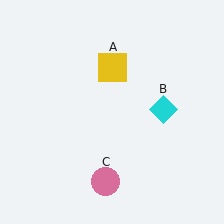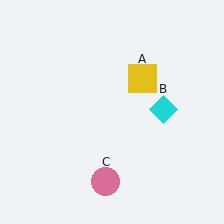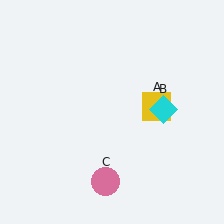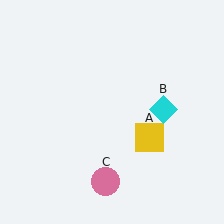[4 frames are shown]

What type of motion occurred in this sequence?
The yellow square (object A) rotated clockwise around the center of the scene.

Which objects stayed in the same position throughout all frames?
Cyan diamond (object B) and pink circle (object C) remained stationary.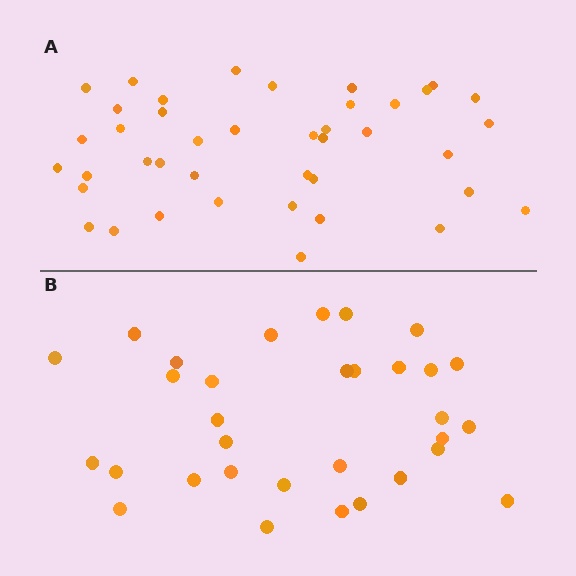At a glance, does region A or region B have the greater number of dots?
Region A (the top region) has more dots.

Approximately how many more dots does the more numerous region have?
Region A has roughly 8 or so more dots than region B.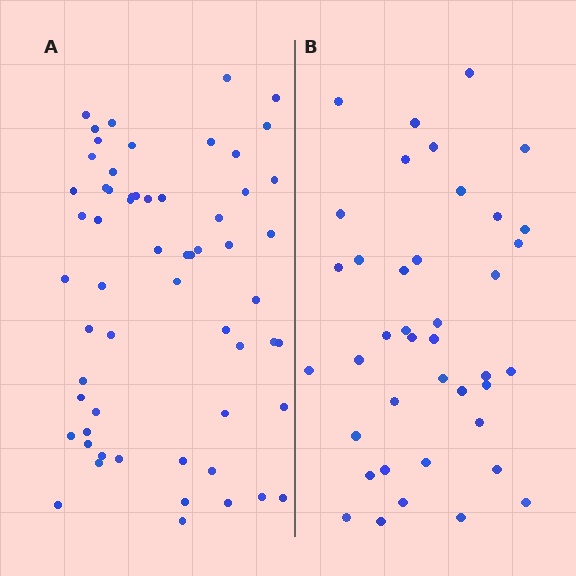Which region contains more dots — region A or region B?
Region A (the left region) has more dots.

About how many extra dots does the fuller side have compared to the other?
Region A has approximately 20 more dots than region B.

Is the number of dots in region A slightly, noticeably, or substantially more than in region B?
Region A has substantially more. The ratio is roughly 1.5 to 1.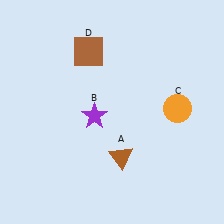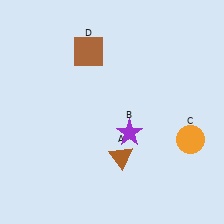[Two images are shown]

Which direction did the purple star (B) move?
The purple star (B) moved right.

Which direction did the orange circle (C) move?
The orange circle (C) moved down.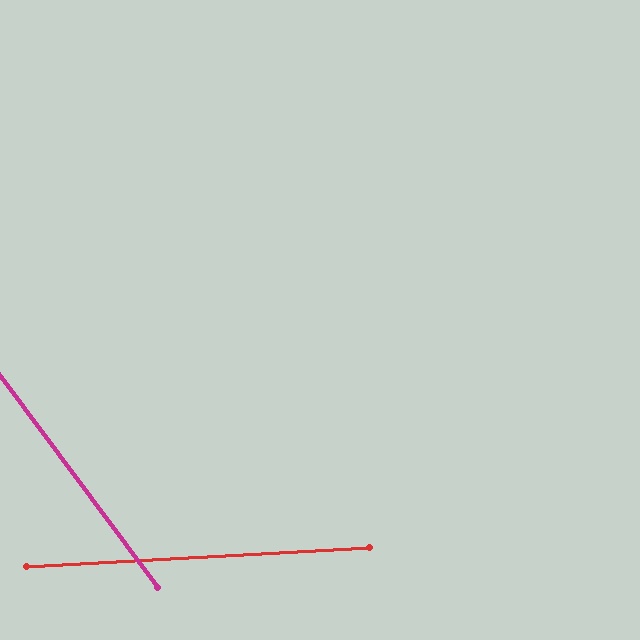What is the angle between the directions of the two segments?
Approximately 56 degrees.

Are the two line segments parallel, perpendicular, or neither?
Neither parallel nor perpendicular — they differ by about 56°.